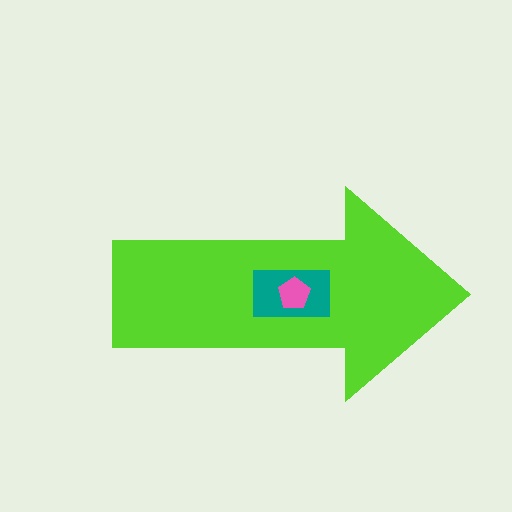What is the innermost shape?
The pink pentagon.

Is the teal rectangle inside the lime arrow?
Yes.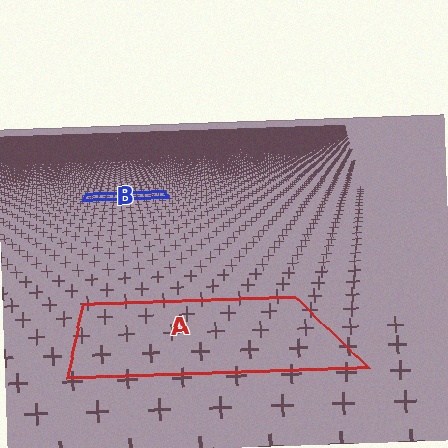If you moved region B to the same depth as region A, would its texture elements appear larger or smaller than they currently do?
They would appear larger. At a closer depth, the same texture elements are projected at a bigger on-screen size.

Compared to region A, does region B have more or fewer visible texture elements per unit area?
Region B has more texture elements per unit area — they are packed more densely because it is farther away.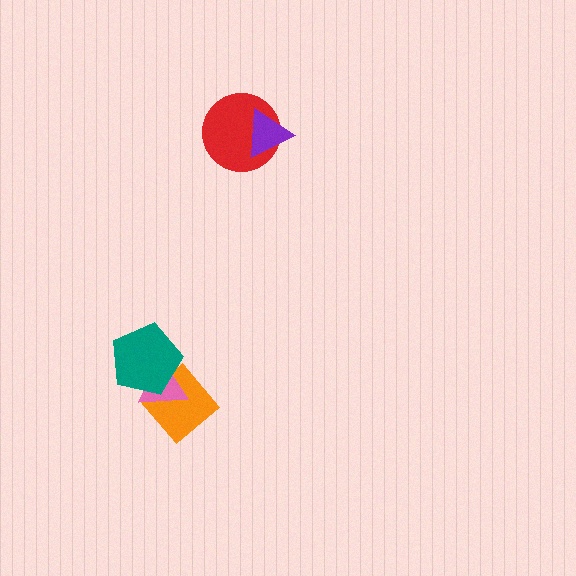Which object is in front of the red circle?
The purple triangle is in front of the red circle.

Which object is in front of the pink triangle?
The teal pentagon is in front of the pink triangle.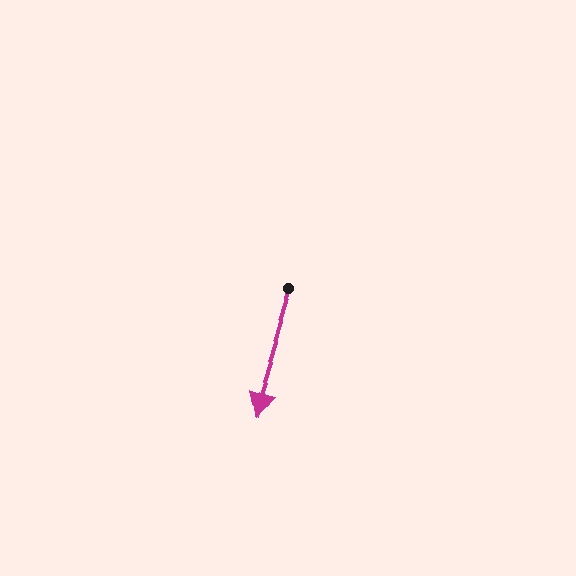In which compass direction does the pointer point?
South.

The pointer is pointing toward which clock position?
Roughly 7 o'clock.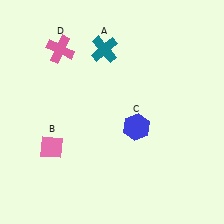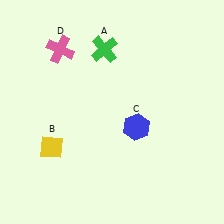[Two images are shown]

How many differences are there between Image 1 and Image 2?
There are 2 differences between the two images.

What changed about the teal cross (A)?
In Image 1, A is teal. In Image 2, it changed to green.